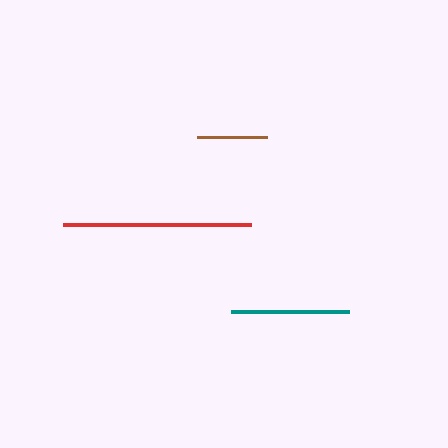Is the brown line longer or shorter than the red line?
The red line is longer than the brown line.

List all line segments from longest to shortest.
From longest to shortest: red, teal, brown.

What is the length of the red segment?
The red segment is approximately 188 pixels long.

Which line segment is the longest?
The red line is the longest at approximately 188 pixels.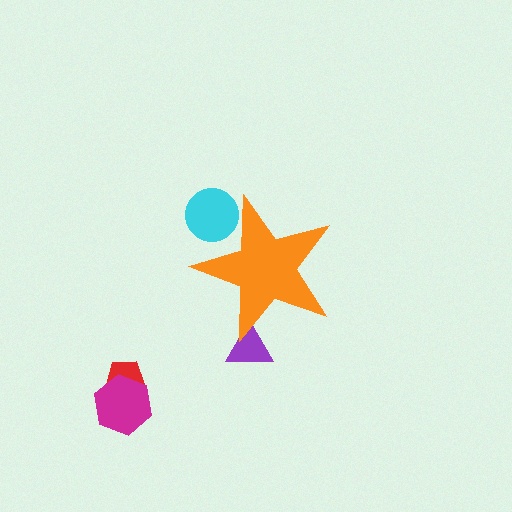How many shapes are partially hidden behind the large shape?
2 shapes are partially hidden.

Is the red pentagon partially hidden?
No, the red pentagon is fully visible.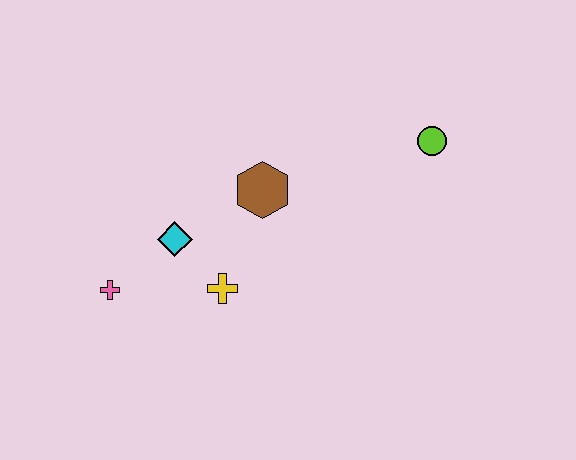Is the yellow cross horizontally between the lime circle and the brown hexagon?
No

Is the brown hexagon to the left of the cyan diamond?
No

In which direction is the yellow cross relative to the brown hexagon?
The yellow cross is below the brown hexagon.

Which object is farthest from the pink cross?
The lime circle is farthest from the pink cross.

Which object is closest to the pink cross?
The cyan diamond is closest to the pink cross.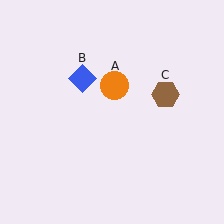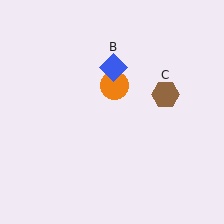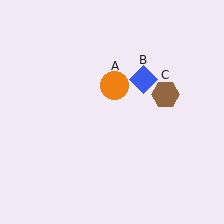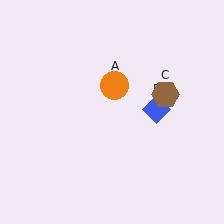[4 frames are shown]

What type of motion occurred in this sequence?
The blue diamond (object B) rotated clockwise around the center of the scene.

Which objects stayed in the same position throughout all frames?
Orange circle (object A) and brown hexagon (object C) remained stationary.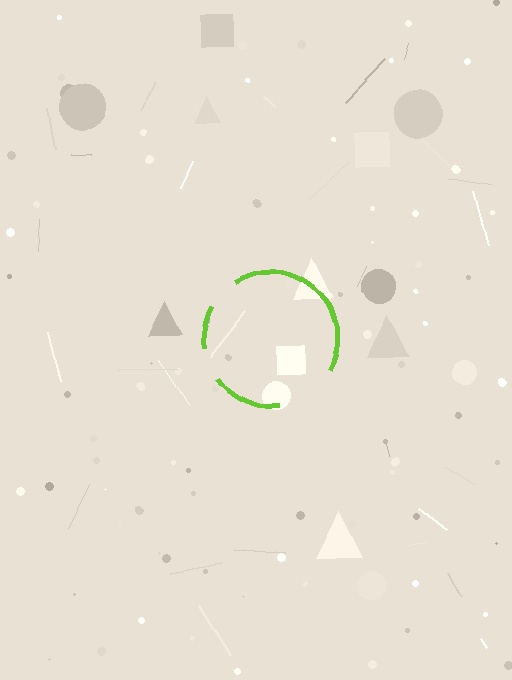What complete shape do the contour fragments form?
The contour fragments form a circle.